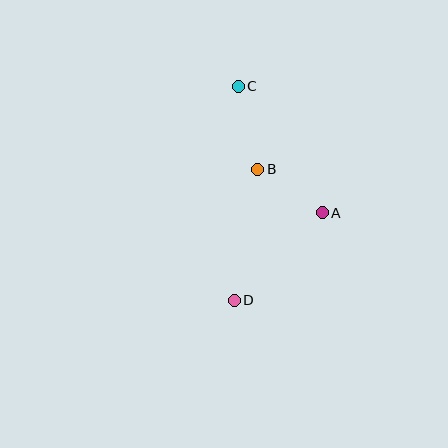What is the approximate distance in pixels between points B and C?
The distance between B and C is approximately 86 pixels.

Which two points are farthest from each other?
Points C and D are farthest from each other.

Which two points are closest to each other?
Points A and B are closest to each other.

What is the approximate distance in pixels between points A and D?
The distance between A and D is approximately 125 pixels.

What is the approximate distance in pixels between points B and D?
The distance between B and D is approximately 133 pixels.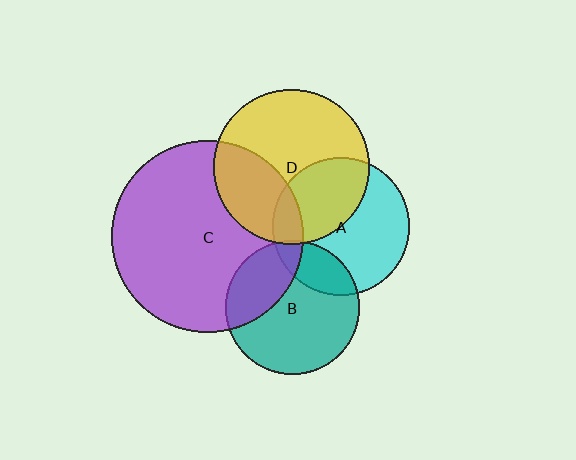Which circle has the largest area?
Circle C (purple).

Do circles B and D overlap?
Yes.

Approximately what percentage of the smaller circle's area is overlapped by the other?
Approximately 5%.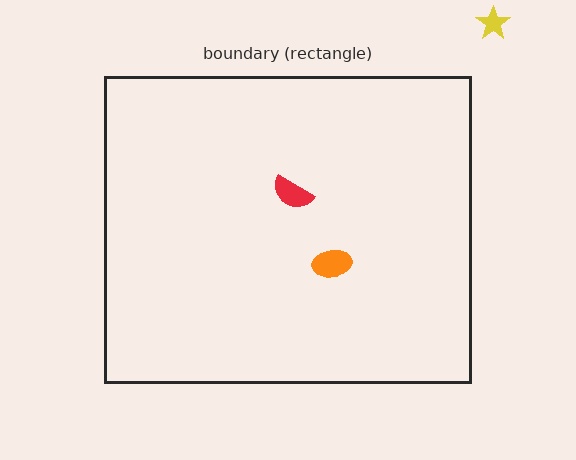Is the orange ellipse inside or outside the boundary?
Inside.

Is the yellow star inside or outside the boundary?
Outside.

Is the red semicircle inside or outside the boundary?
Inside.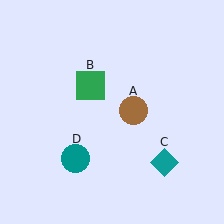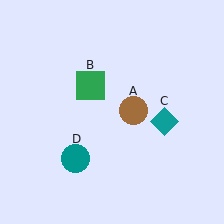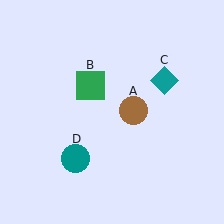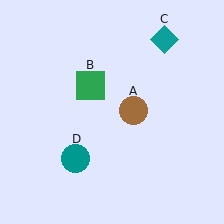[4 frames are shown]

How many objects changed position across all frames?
1 object changed position: teal diamond (object C).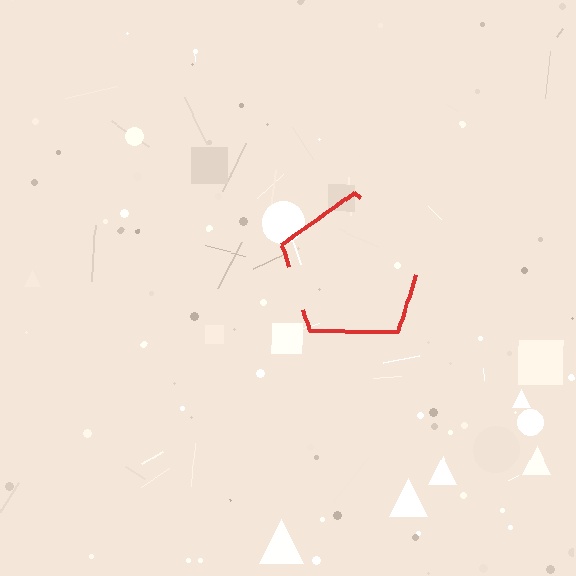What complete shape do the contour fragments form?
The contour fragments form a pentagon.